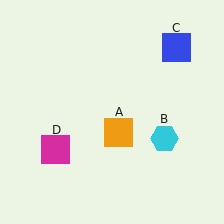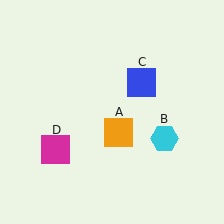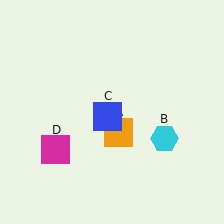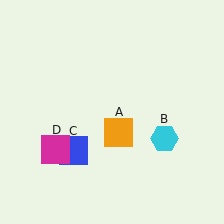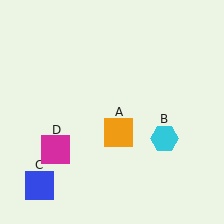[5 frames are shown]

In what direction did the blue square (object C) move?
The blue square (object C) moved down and to the left.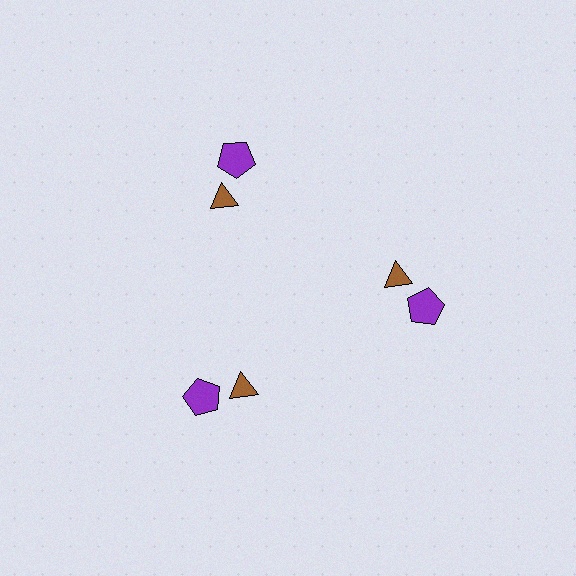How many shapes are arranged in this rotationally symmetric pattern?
There are 6 shapes, arranged in 3 groups of 2.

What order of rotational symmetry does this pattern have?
This pattern has 3-fold rotational symmetry.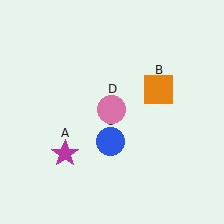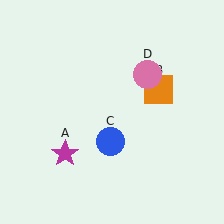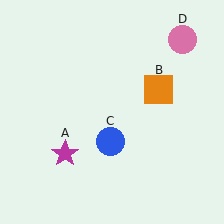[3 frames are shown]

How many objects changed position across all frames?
1 object changed position: pink circle (object D).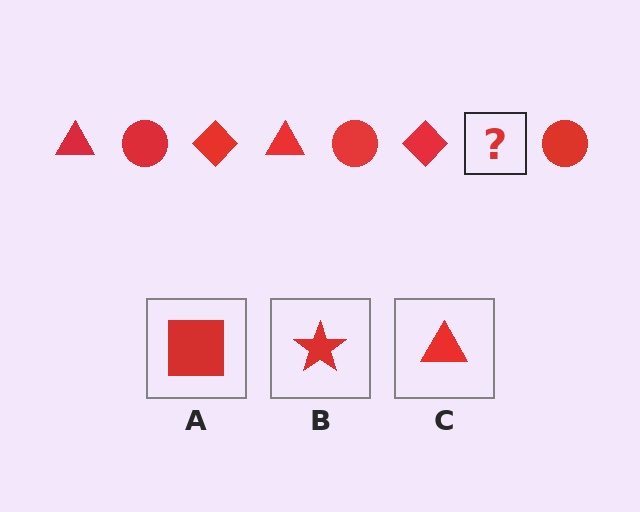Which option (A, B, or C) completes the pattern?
C.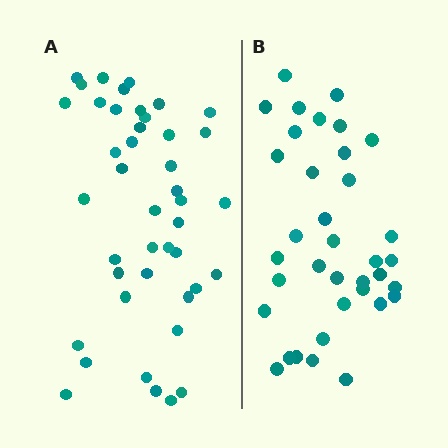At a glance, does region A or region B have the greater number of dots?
Region A (the left region) has more dots.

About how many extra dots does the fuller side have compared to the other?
Region A has roughly 8 or so more dots than region B.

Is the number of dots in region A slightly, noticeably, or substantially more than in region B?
Region A has only slightly more — the two regions are fairly close. The ratio is roughly 1.2 to 1.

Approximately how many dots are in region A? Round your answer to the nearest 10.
About 40 dots. (The exact count is 43, which rounds to 40.)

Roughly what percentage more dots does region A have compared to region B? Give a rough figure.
About 20% more.